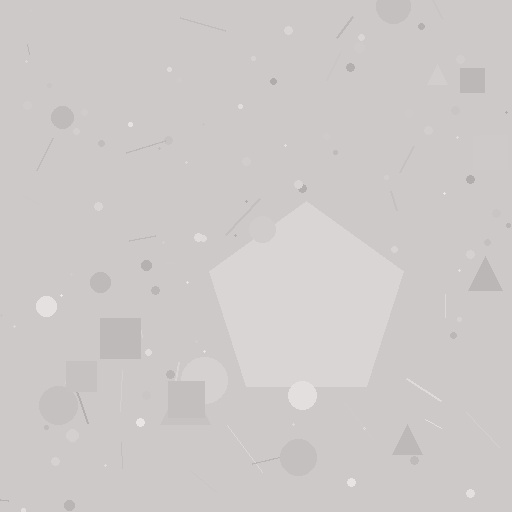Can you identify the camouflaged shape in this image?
The camouflaged shape is a pentagon.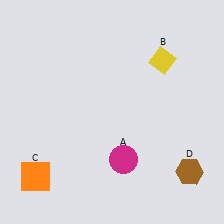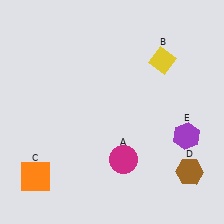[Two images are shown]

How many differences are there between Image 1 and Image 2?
There is 1 difference between the two images.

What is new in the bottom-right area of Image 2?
A purple hexagon (E) was added in the bottom-right area of Image 2.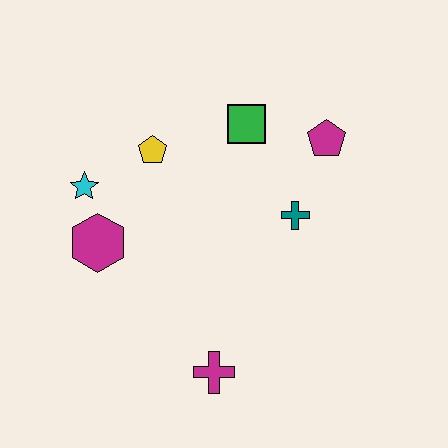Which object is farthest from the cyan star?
The magenta pentagon is farthest from the cyan star.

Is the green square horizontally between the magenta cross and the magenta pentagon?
Yes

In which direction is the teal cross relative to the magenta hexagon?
The teal cross is to the right of the magenta hexagon.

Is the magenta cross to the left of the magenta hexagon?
No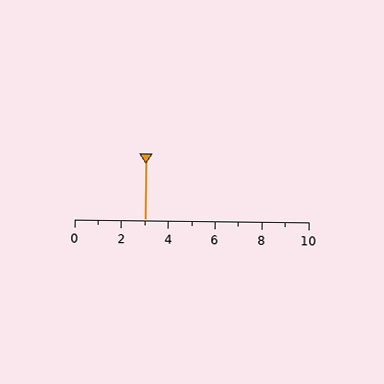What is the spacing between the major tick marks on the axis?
The major ticks are spaced 2 apart.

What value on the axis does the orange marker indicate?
The marker indicates approximately 3.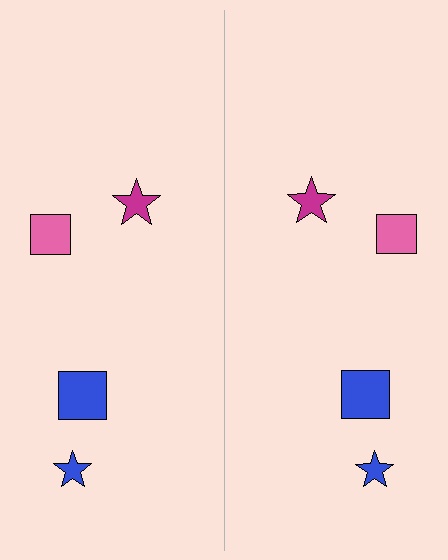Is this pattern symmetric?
Yes, this pattern has bilateral (reflection) symmetry.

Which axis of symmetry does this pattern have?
The pattern has a vertical axis of symmetry running through the center of the image.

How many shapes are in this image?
There are 8 shapes in this image.